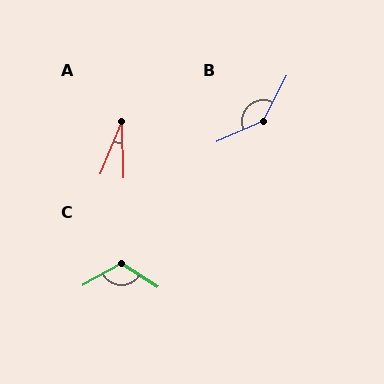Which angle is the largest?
B, at approximately 141 degrees.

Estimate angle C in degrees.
Approximately 117 degrees.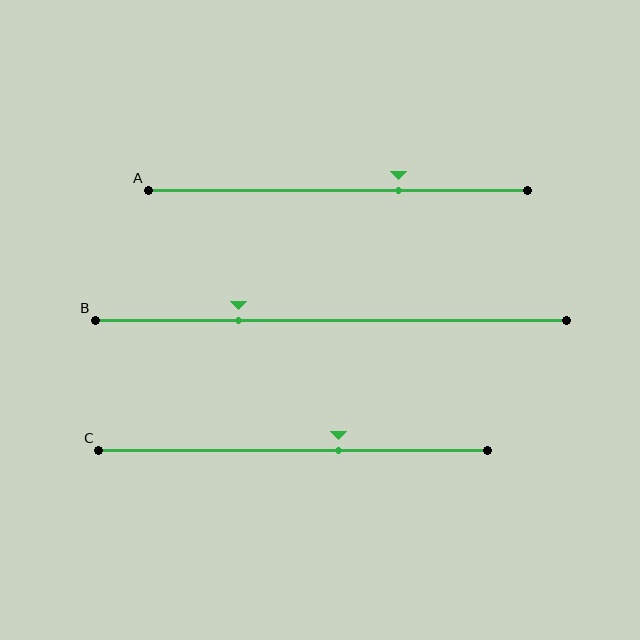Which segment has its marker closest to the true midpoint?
Segment C has its marker closest to the true midpoint.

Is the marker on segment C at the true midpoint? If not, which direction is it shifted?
No, the marker on segment C is shifted to the right by about 12% of the segment length.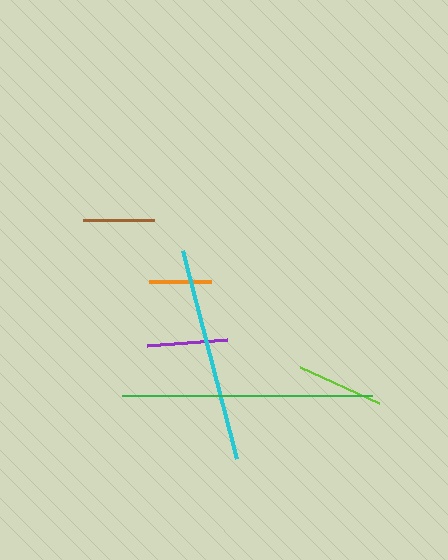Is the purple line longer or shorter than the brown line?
The purple line is longer than the brown line.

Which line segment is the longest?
The green line is the longest at approximately 250 pixels.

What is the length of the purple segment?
The purple segment is approximately 80 pixels long.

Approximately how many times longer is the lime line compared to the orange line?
The lime line is approximately 1.4 times the length of the orange line.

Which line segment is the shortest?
The orange line is the shortest at approximately 62 pixels.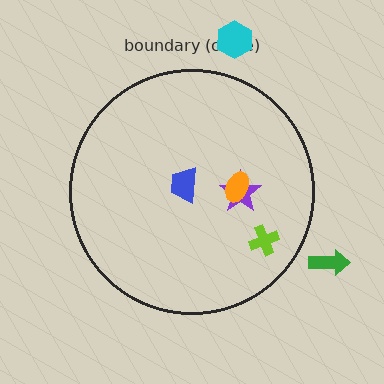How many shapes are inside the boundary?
4 inside, 2 outside.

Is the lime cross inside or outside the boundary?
Inside.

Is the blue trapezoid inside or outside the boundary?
Inside.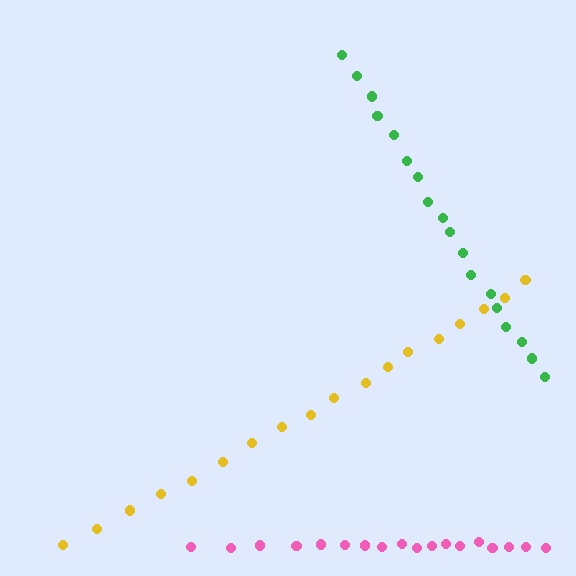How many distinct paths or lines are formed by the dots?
There are 3 distinct paths.